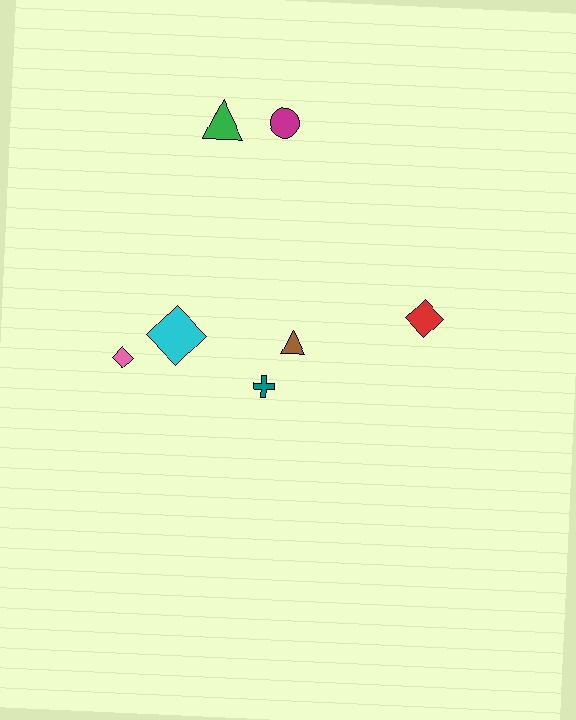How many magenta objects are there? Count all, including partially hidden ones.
There is 1 magenta object.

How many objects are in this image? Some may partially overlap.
There are 7 objects.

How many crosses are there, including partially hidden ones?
There is 1 cross.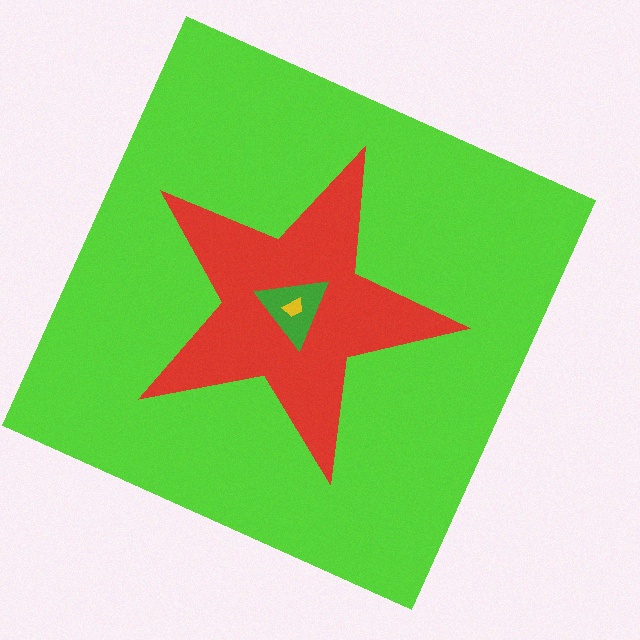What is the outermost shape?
The lime square.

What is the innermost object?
The yellow trapezoid.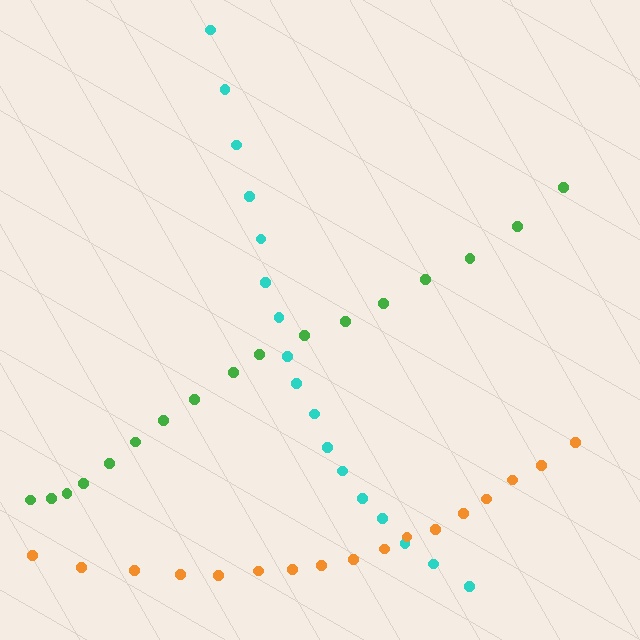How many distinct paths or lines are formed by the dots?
There are 3 distinct paths.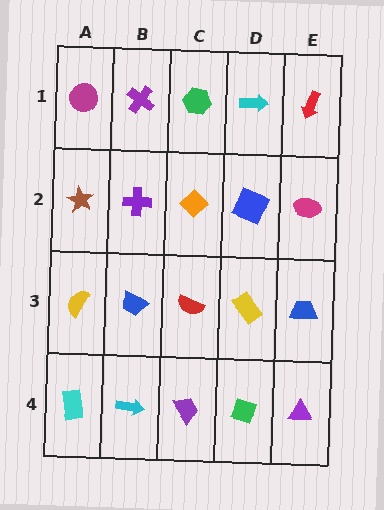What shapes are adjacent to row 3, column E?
A magenta ellipse (row 2, column E), a purple triangle (row 4, column E), a yellow rectangle (row 3, column D).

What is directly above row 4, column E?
A blue trapezoid.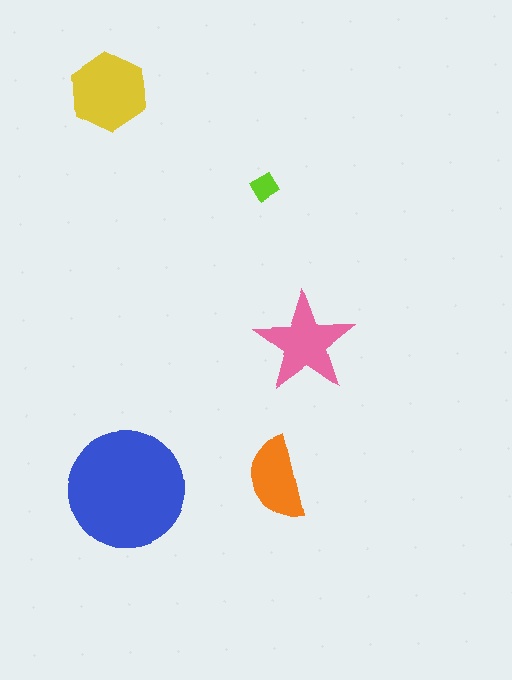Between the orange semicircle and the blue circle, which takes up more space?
The blue circle.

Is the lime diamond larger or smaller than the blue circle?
Smaller.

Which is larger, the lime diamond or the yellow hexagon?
The yellow hexagon.